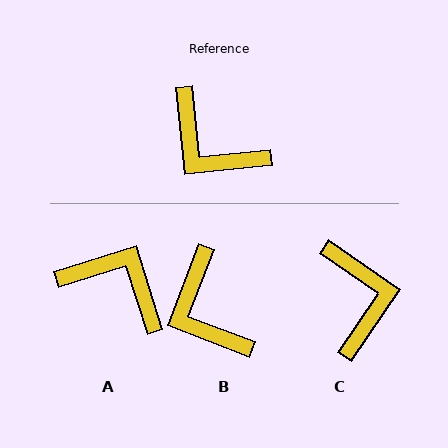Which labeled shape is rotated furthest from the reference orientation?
A, about 169 degrees away.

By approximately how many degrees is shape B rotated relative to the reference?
Approximately 27 degrees clockwise.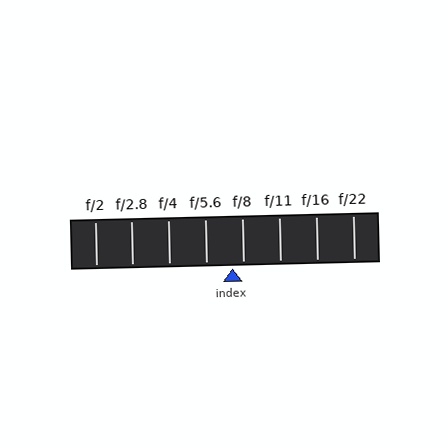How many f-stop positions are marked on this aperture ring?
There are 8 f-stop positions marked.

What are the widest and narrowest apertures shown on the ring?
The widest aperture shown is f/2 and the narrowest is f/22.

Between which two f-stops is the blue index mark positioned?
The index mark is between f/5.6 and f/8.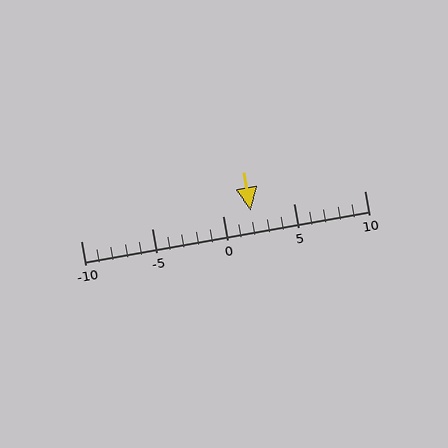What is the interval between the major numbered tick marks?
The major tick marks are spaced 5 units apart.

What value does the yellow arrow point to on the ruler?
The yellow arrow points to approximately 2.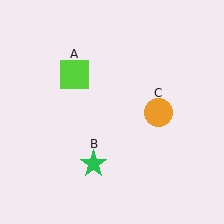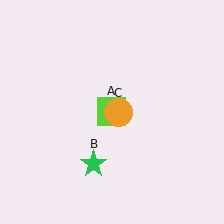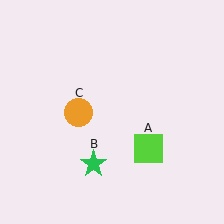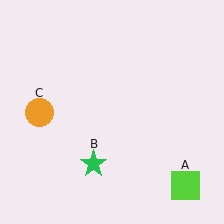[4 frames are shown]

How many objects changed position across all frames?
2 objects changed position: lime square (object A), orange circle (object C).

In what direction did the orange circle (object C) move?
The orange circle (object C) moved left.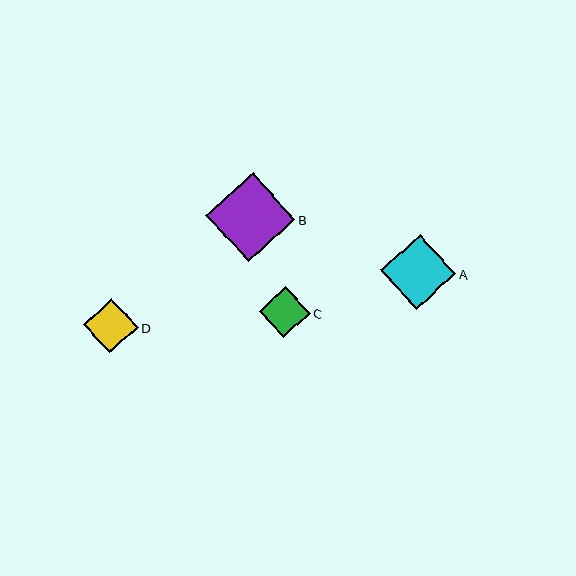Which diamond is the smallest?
Diamond C is the smallest with a size of approximately 51 pixels.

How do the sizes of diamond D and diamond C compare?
Diamond D and diamond C are approximately the same size.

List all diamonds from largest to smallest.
From largest to smallest: B, A, D, C.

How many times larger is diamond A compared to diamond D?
Diamond A is approximately 1.4 times the size of diamond D.